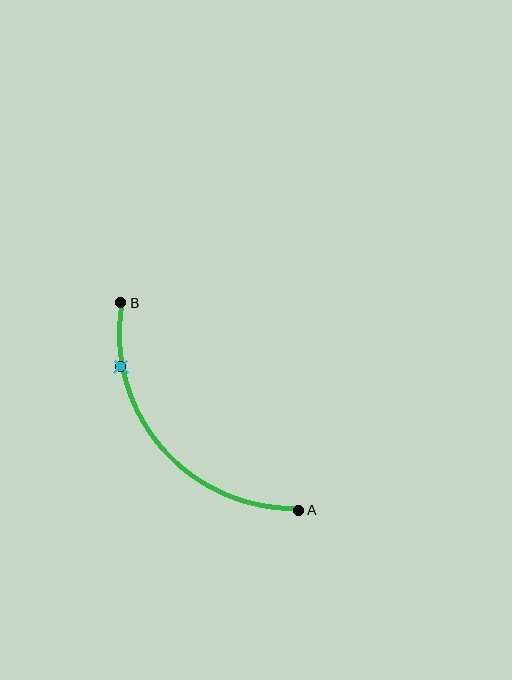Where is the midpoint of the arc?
The arc midpoint is the point on the curve farthest from the straight line joining A and B. It sits below and to the left of that line.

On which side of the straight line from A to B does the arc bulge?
The arc bulges below and to the left of the straight line connecting A and B.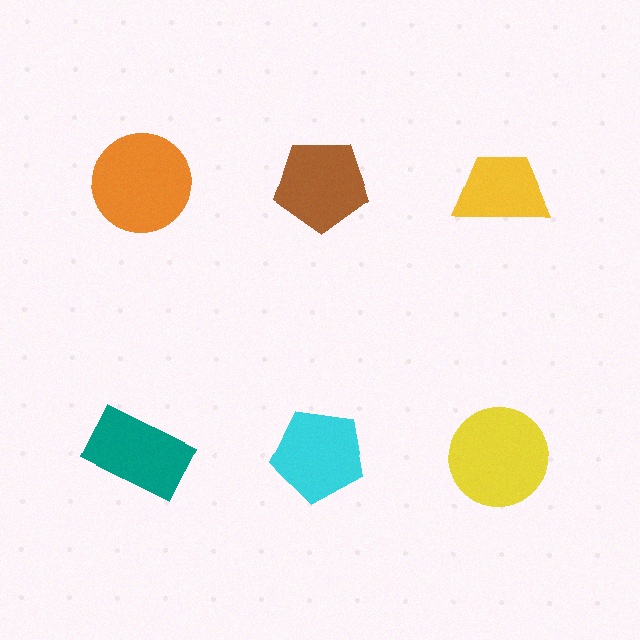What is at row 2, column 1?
A teal rectangle.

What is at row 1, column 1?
An orange circle.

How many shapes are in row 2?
3 shapes.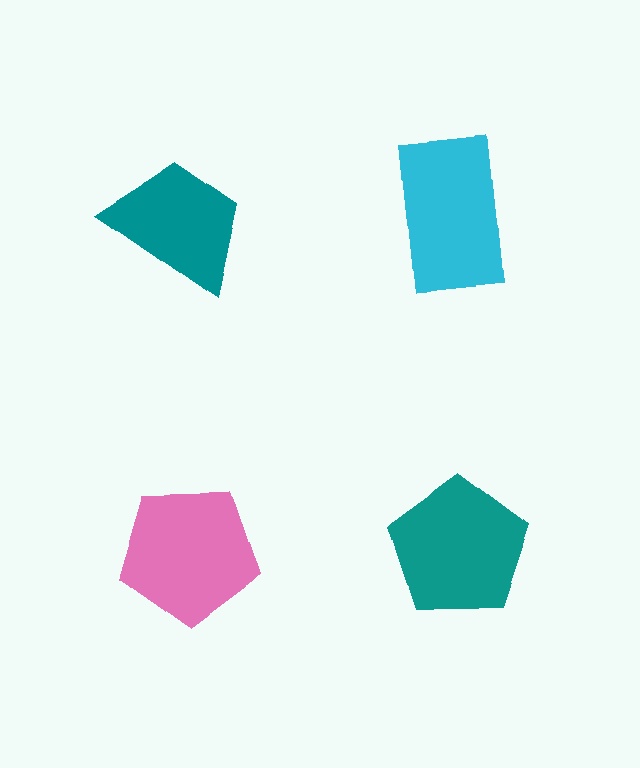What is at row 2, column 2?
A teal pentagon.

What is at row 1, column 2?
A cyan rectangle.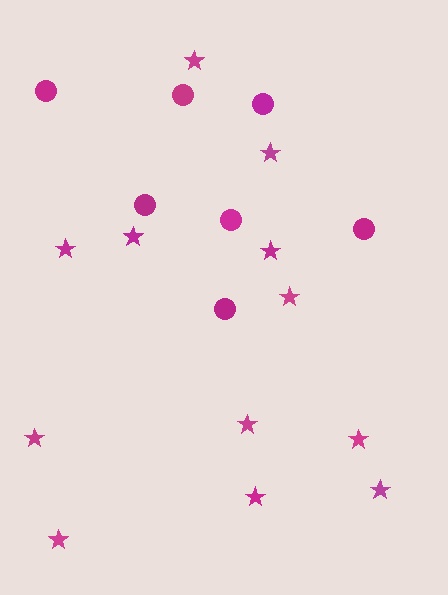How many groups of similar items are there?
There are 2 groups: one group of stars (12) and one group of circles (7).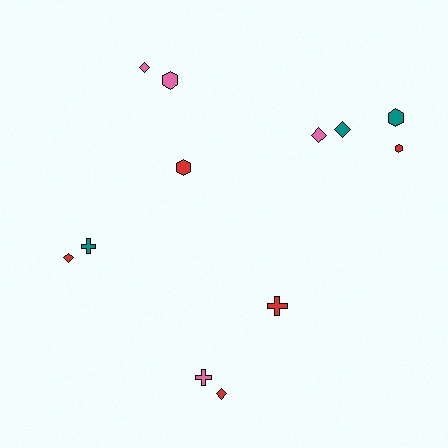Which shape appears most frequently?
Diamond, with 5 objects.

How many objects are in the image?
There are 12 objects.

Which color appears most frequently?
Red, with 5 objects.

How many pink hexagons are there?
There is 1 pink hexagon.